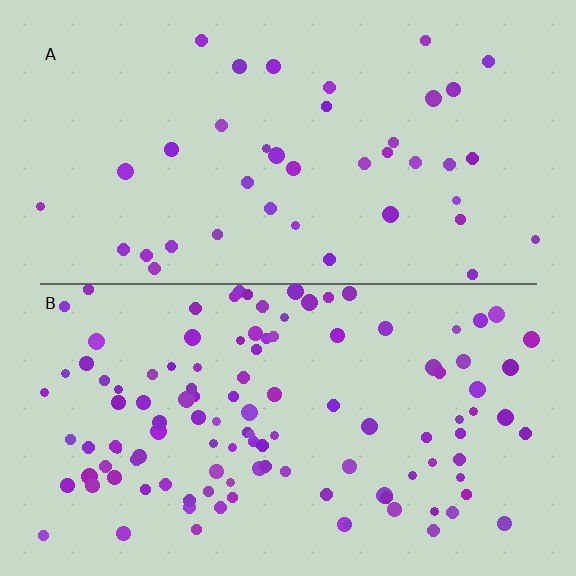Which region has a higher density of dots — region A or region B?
B (the bottom).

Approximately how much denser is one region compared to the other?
Approximately 2.9× — region B over region A.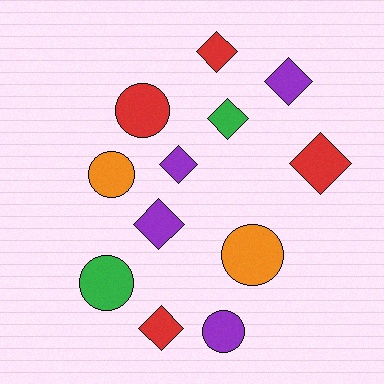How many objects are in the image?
There are 12 objects.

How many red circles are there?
There is 1 red circle.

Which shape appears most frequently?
Diamond, with 7 objects.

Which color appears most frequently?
Red, with 4 objects.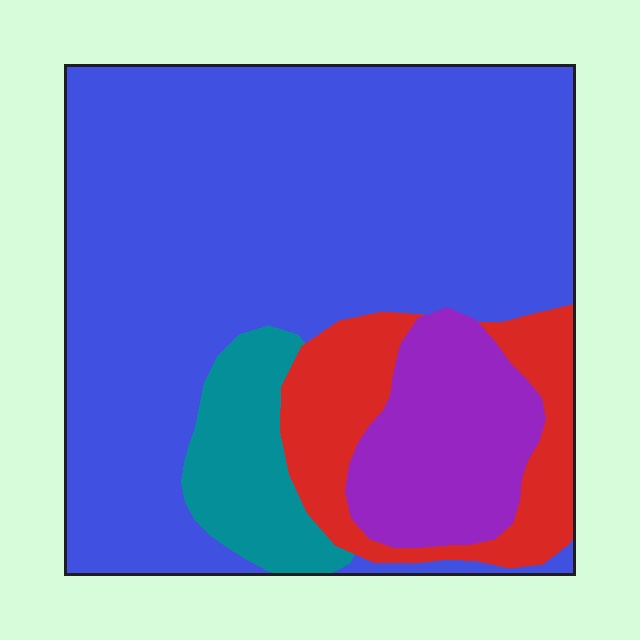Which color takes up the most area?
Blue, at roughly 65%.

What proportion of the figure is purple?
Purple covers around 15% of the figure.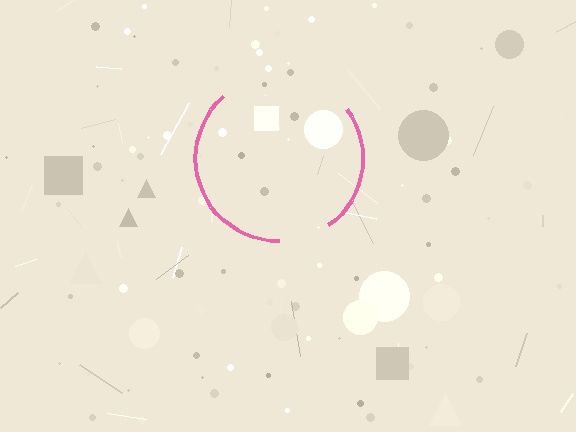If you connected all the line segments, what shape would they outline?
They would outline a circle.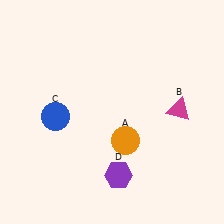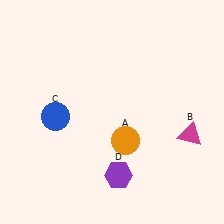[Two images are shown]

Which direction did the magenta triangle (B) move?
The magenta triangle (B) moved down.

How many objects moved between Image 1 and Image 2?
1 object moved between the two images.